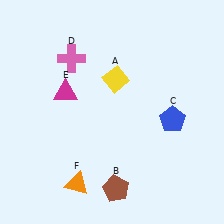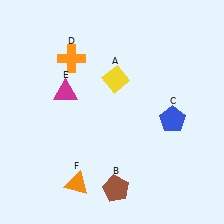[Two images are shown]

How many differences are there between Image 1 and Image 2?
There is 1 difference between the two images.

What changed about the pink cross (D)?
In Image 1, D is pink. In Image 2, it changed to orange.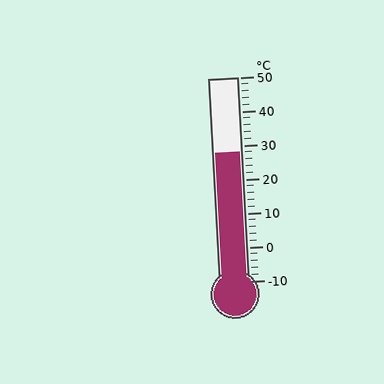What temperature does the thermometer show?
The thermometer shows approximately 28°C.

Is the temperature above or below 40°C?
The temperature is below 40°C.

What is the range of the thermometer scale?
The thermometer scale ranges from -10°C to 50°C.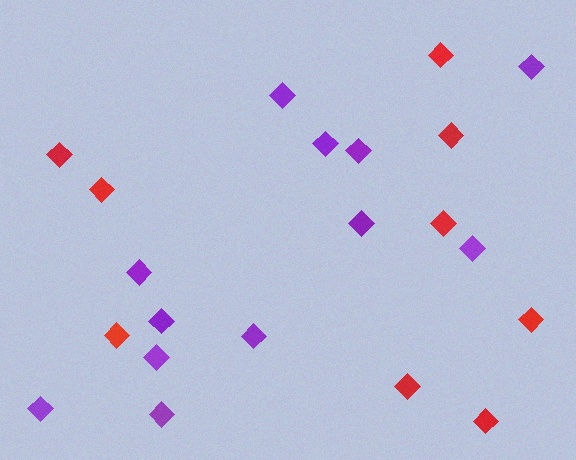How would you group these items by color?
There are 2 groups: one group of red diamonds (9) and one group of purple diamonds (12).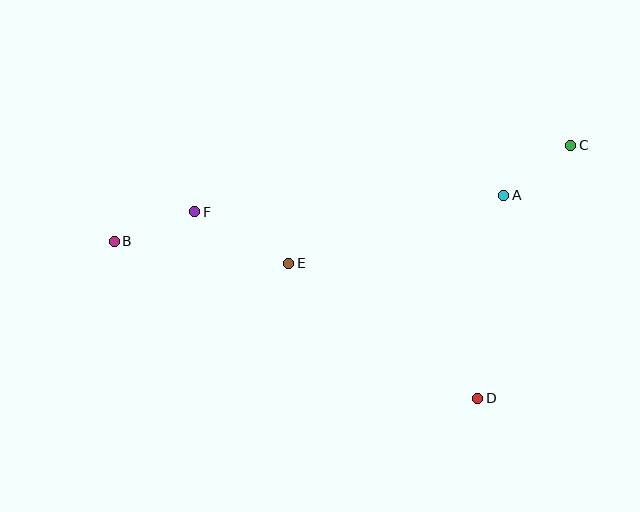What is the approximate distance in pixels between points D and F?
The distance between D and F is approximately 339 pixels.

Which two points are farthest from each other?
Points B and C are farthest from each other.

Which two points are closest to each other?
Points A and C are closest to each other.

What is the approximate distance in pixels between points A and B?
The distance between A and B is approximately 392 pixels.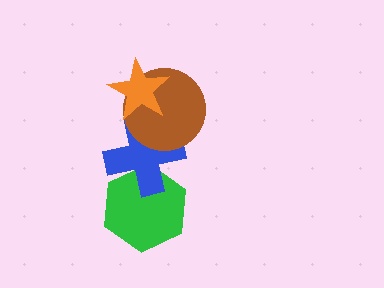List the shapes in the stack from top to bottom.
From top to bottom: the orange star, the brown circle, the blue cross, the green hexagon.